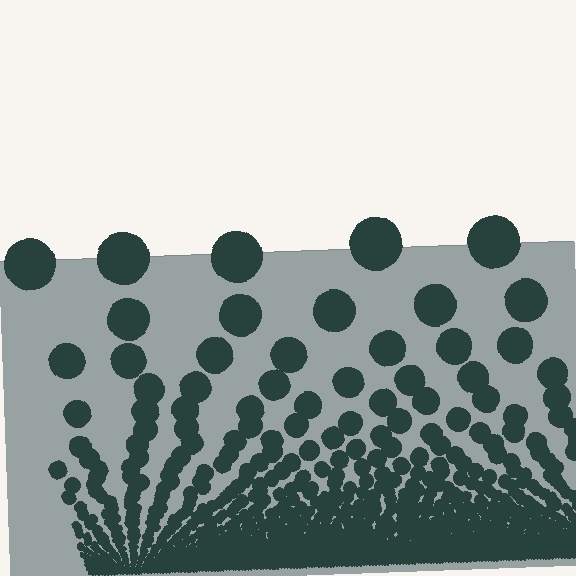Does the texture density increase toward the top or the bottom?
Density increases toward the bottom.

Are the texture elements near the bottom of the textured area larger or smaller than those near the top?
Smaller. The gradient is inverted — elements near the bottom are smaller and denser.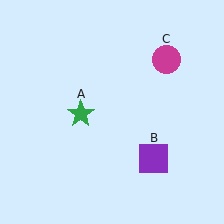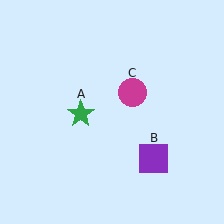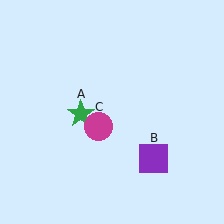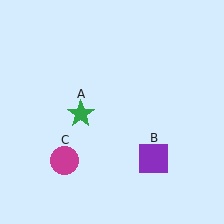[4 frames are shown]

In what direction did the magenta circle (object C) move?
The magenta circle (object C) moved down and to the left.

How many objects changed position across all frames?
1 object changed position: magenta circle (object C).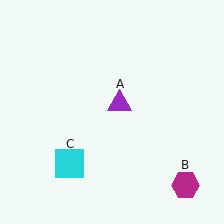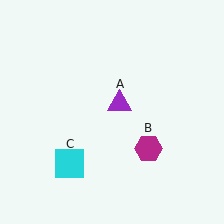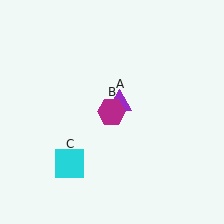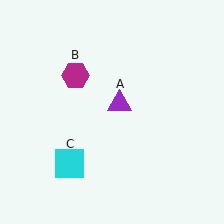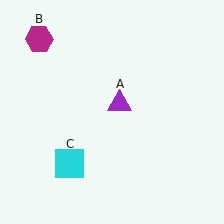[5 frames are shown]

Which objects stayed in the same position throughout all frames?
Purple triangle (object A) and cyan square (object C) remained stationary.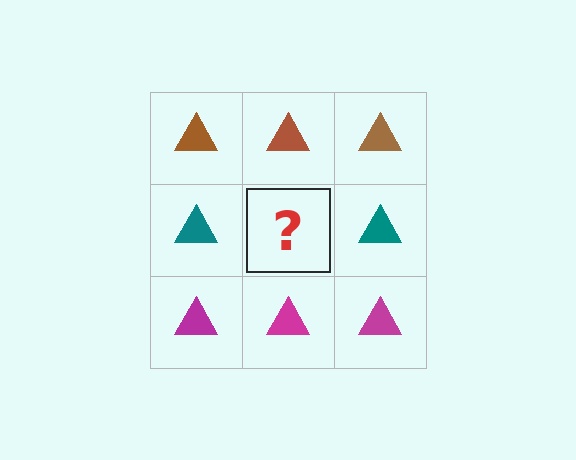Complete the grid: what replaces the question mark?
The question mark should be replaced with a teal triangle.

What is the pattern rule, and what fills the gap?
The rule is that each row has a consistent color. The gap should be filled with a teal triangle.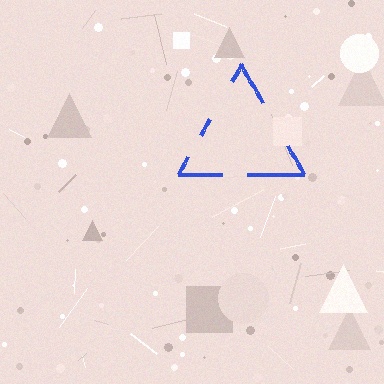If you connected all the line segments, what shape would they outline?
They would outline a triangle.